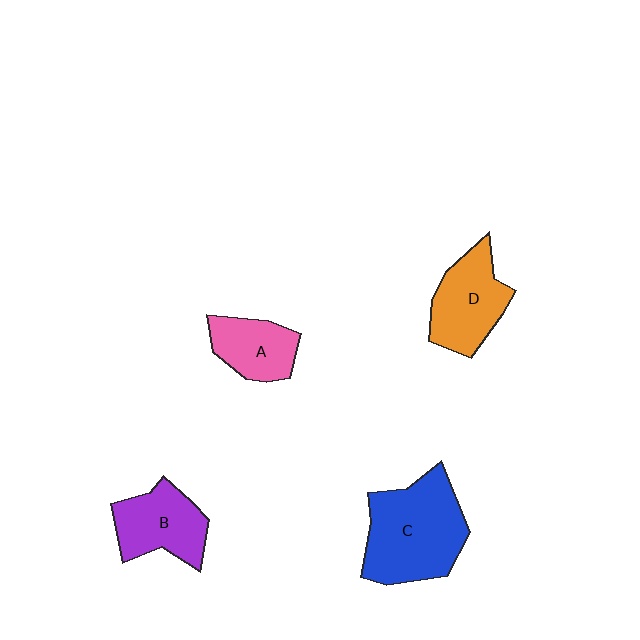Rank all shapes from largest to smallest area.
From largest to smallest: C (blue), D (orange), B (purple), A (pink).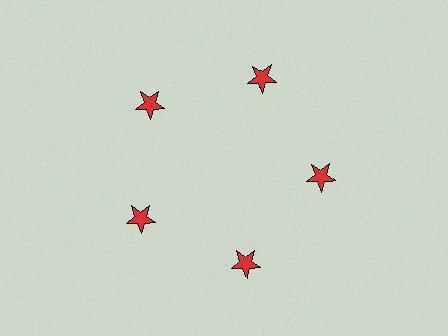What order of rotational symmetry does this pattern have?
This pattern has 5-fold rotational symmetry.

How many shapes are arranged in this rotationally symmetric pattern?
There are 5 shapes, arranged in 5 groups of 1.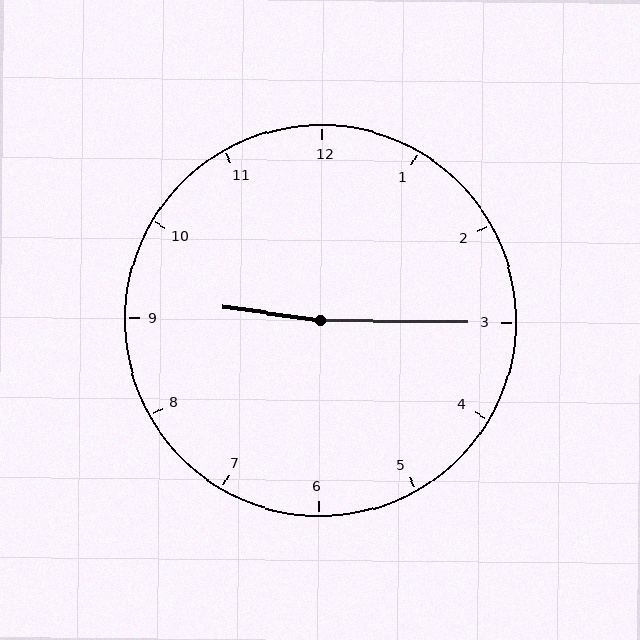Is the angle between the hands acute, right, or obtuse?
It is obtuse.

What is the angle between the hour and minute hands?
Approximately 172 degrees.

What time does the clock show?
9:15.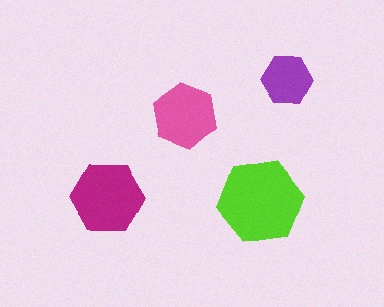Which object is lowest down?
The magenta hexagon is bottommost.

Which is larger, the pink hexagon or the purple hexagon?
The pink one.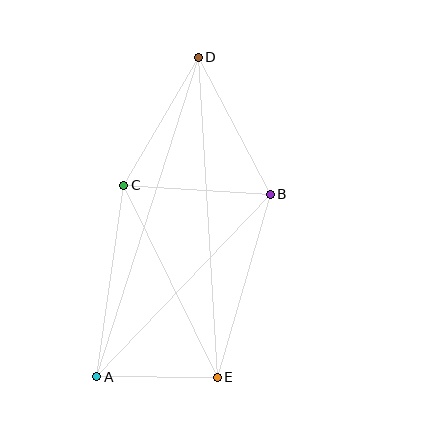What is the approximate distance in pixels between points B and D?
The distance between B and D is approximately 155 pixels.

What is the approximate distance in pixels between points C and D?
The distance between C and D is approximately 148 pixels.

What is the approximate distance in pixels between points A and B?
The distance between A and B is approximately 252 pixels.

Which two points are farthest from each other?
Points A and D are farthest from each other.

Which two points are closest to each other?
Points A and E are closest to each other.